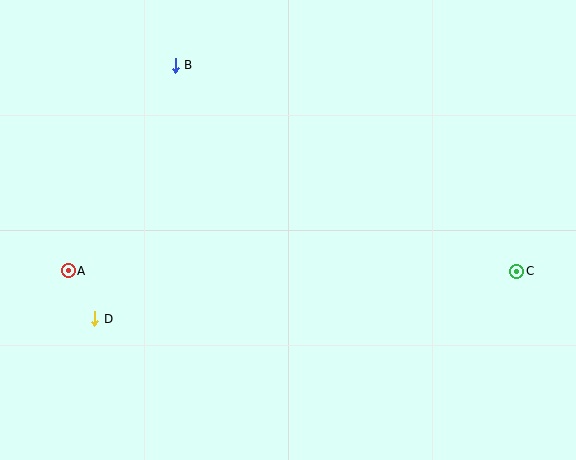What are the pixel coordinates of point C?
Point C is at (517, 271).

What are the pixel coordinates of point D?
Point D is at (95, 319).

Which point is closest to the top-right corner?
Point C is closest to the top-right corner.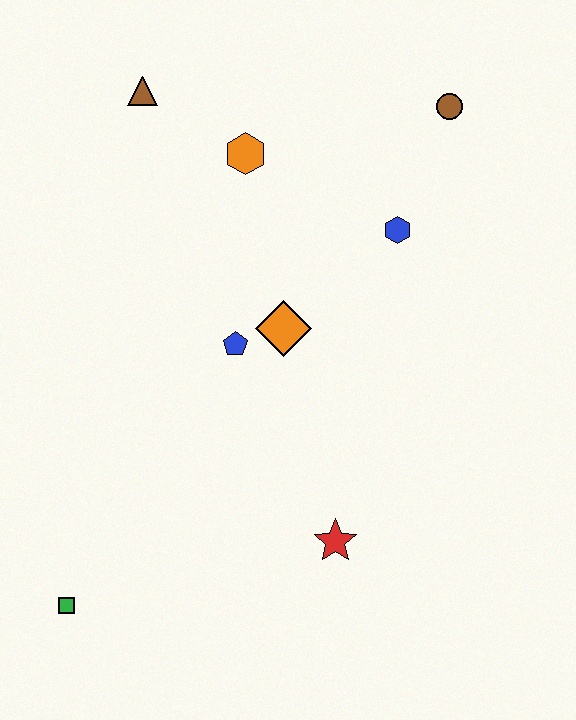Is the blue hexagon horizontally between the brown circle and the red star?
Yes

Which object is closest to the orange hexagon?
The brown triangle is closest to the orange hexagon.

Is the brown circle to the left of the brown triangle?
No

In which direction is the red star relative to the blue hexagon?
The red star is below the blue hexagon.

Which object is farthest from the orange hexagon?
The green square is farthest from the orange hexagon.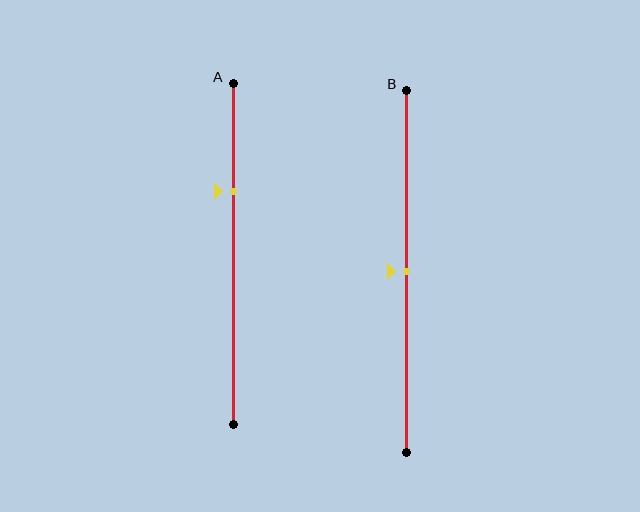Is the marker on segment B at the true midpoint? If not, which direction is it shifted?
Yes, the marker on segment B is at the true midpoint.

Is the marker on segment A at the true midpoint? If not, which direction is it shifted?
No, the marker on segment A is shifted upward by about 18% of the segment length.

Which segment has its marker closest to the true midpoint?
Segment B has its marker closest to the true midpoint.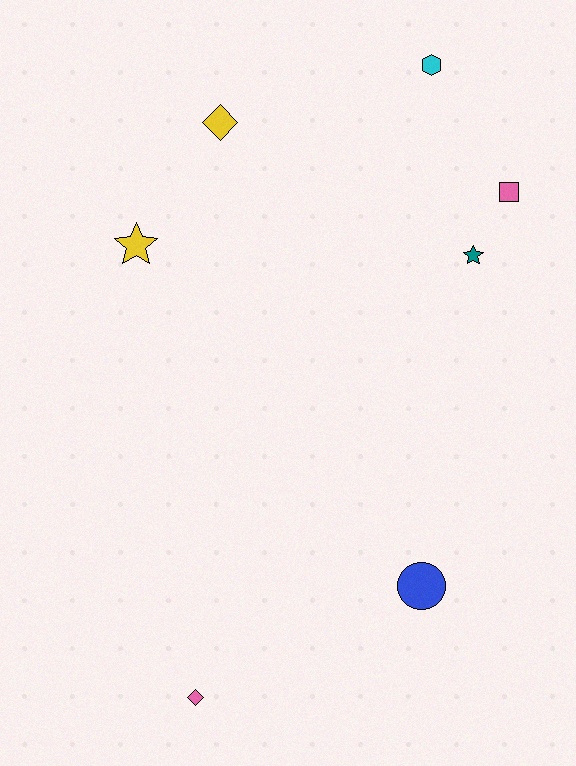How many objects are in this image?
There are 7 objects.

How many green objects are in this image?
There are no green objects.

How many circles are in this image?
There is 1 circle.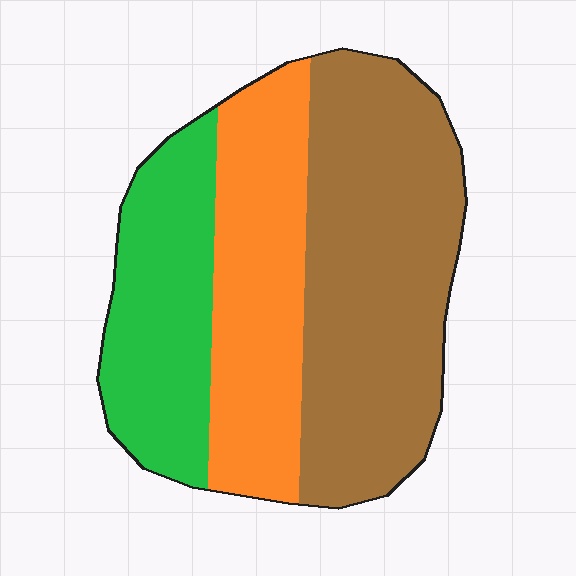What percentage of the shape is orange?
Orange takes up between a quarter and a half of the shape.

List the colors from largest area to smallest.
From largest to smallest: brown, orange, green.